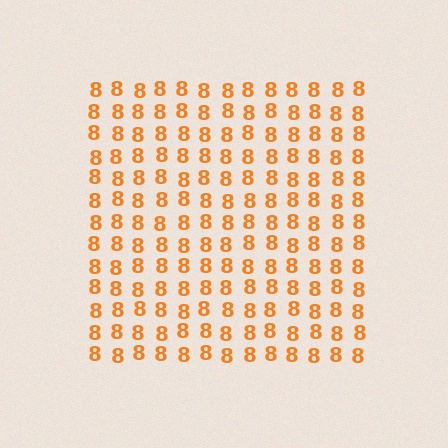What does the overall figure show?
The overall figure shows a square.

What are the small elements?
The small elements are digit 8's.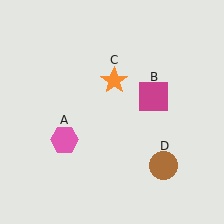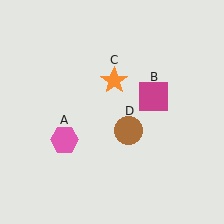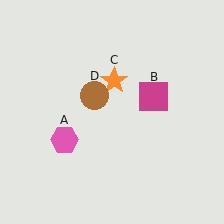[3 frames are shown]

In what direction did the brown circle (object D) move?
The brown circle (object D) moved up and to the left.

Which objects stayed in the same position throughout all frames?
Pink hexagon (object A) and magenta square (object B) and orange star (object C) remained stationary.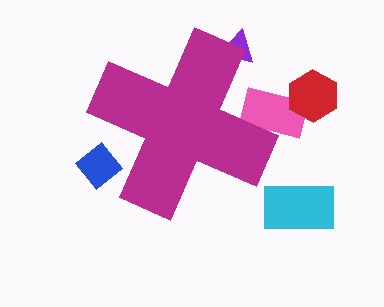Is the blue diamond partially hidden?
Yes, the blue diamond is partially hidden behind the magenta cross.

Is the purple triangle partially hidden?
Yes, the purple triangle is partially hidden behind the magenta cross.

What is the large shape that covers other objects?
A magenta cross.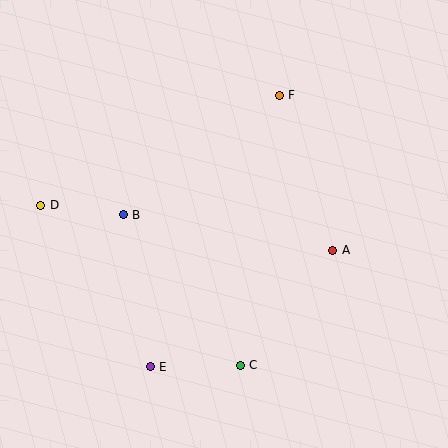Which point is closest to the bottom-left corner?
Point E is closest to the bottom-left corner.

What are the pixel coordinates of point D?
Point D is at (41, 205).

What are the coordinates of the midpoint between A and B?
The midpoint between A and B is at (228, 233).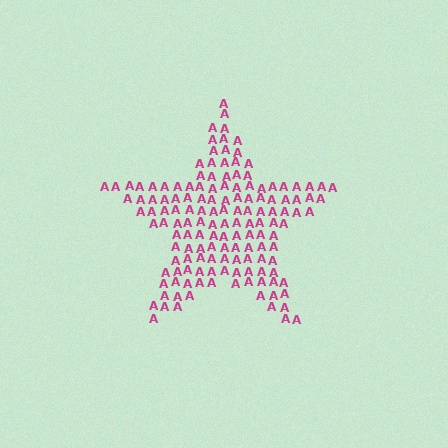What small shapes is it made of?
It is made of small letter A's.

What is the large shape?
The large shape is a star.